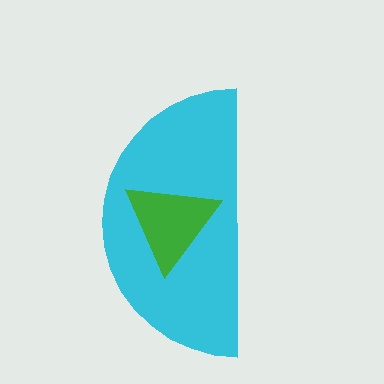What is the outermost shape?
The cyan semicircle.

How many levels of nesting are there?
2.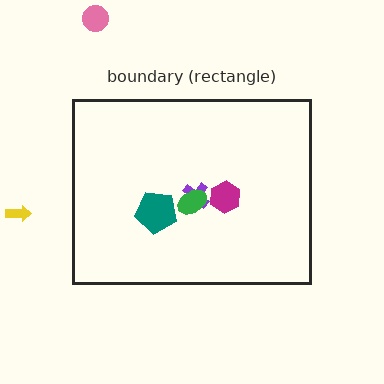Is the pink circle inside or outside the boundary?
Outside.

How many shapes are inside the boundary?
4 inside, 2 outside.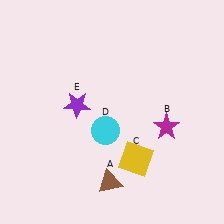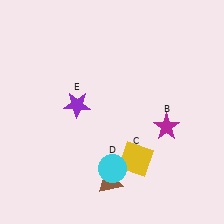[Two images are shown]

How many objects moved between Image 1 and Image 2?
1 object moved between the two images.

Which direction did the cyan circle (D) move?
The cyan circle (D) moved down.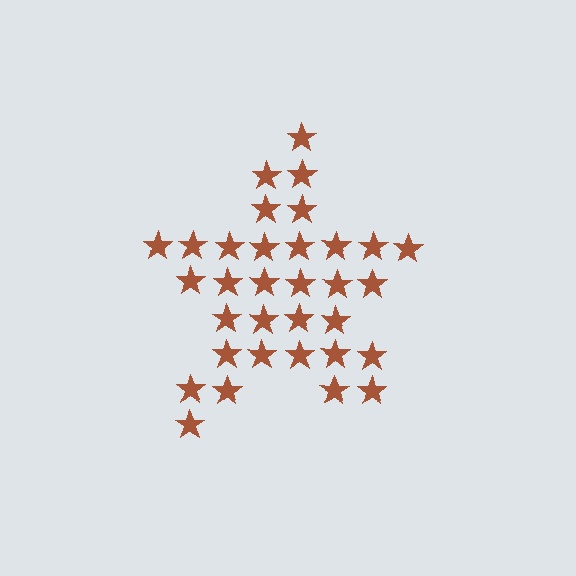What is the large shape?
The large shape is a star.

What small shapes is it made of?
It is made of small stars.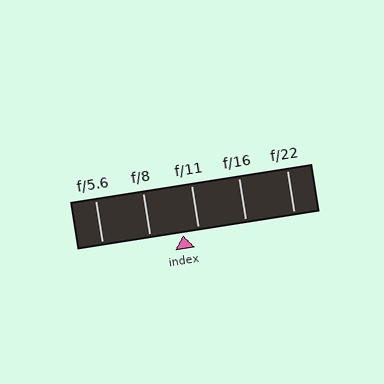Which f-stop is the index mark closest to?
The index mark is closest to f/11.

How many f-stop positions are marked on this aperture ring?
There are 5 f-stop positions marked.